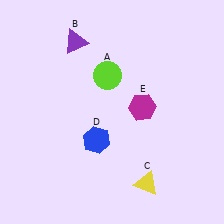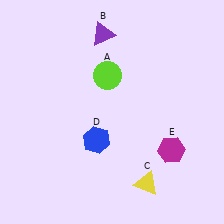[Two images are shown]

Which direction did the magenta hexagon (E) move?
The magenta hexagon (E) moved down.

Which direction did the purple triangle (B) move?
The purple triangle (B) moved right.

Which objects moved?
The objects that moved are: the purple triangle (B), the magenta hexagon (E).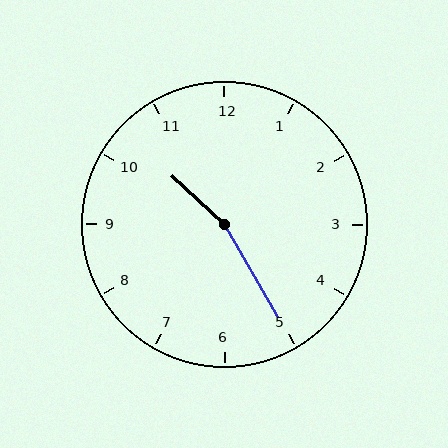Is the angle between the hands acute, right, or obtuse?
It is obtuse.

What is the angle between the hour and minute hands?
Approximately 162 degrees.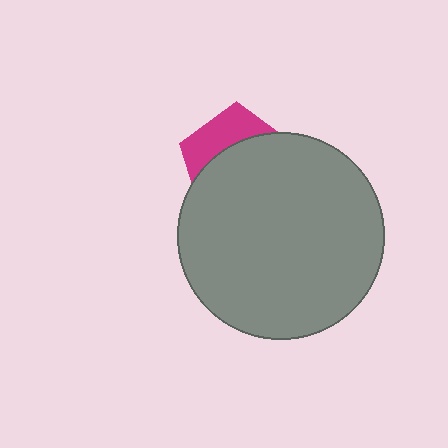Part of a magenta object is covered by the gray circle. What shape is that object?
It is a pentagon.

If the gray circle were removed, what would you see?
You would see the complete magenta pentagon.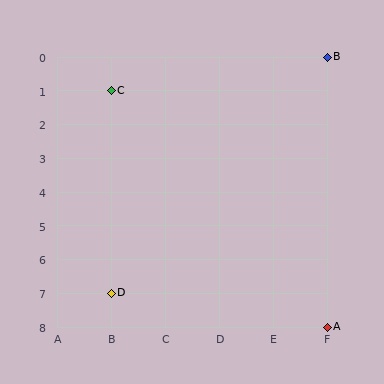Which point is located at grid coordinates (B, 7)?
Point D is at (B, 7).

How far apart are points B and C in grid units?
Points B and C are 4 columns and 1 row apart (about 4.1 grid units diagonally).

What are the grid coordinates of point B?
Point B is at grid coordinates (F, 0).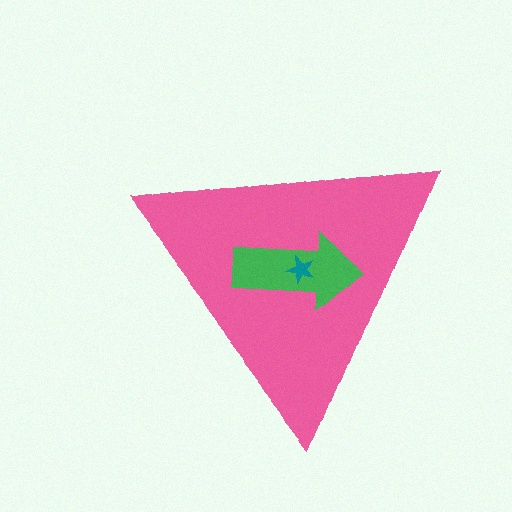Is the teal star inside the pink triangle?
Yes.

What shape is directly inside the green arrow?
The teal star.